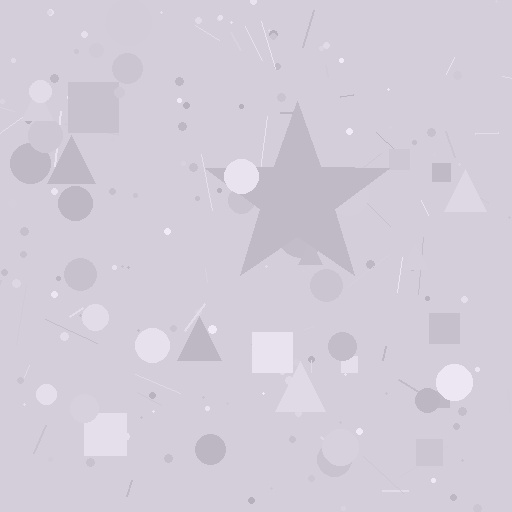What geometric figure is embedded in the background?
A star is embedded in the background.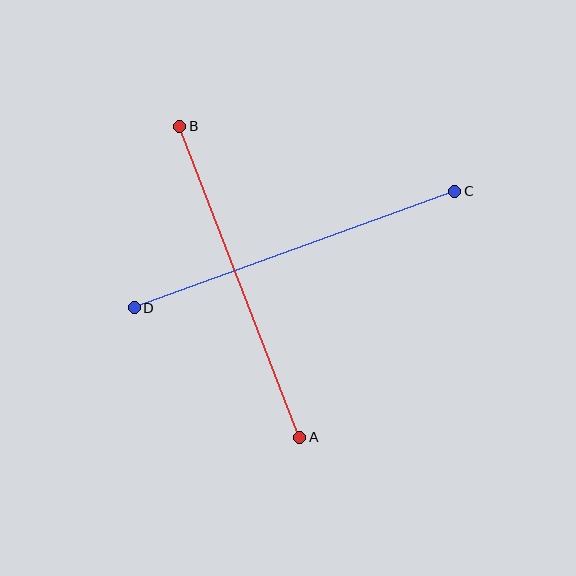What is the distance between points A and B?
The distance is approximately 333 pixels.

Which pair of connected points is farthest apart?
Points C and D are farthest apart.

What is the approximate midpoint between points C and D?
The midpoint is at approximately (295, 249) pixels.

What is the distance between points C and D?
The distance is approximately 341 pixels.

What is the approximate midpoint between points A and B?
The midpoint is at approximately (240, 282) pixels.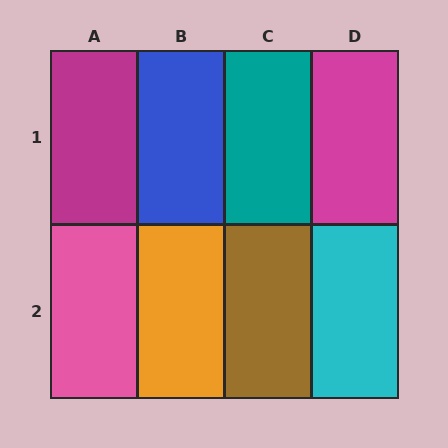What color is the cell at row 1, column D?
Magenta.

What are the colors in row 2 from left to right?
Pink, orange, brown, cyan.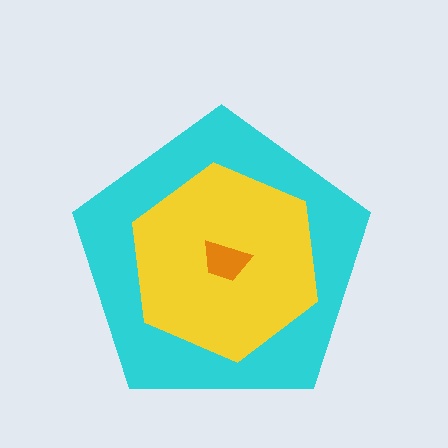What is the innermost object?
The orange trapezoid.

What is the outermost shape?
The cyan pentagon.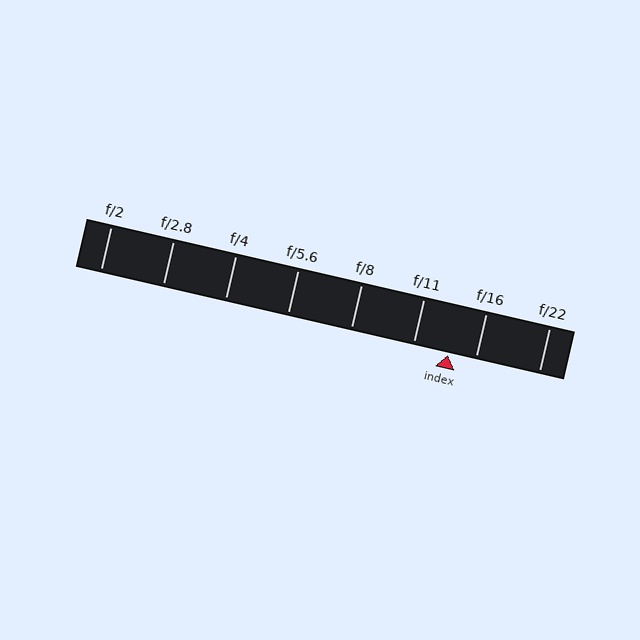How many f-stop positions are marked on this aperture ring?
There are 8 f-stop positions marked.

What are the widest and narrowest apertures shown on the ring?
The widest aperture shown is f/2 and the narrowest is f/22.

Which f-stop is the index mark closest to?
The index mark is closest to f/16.